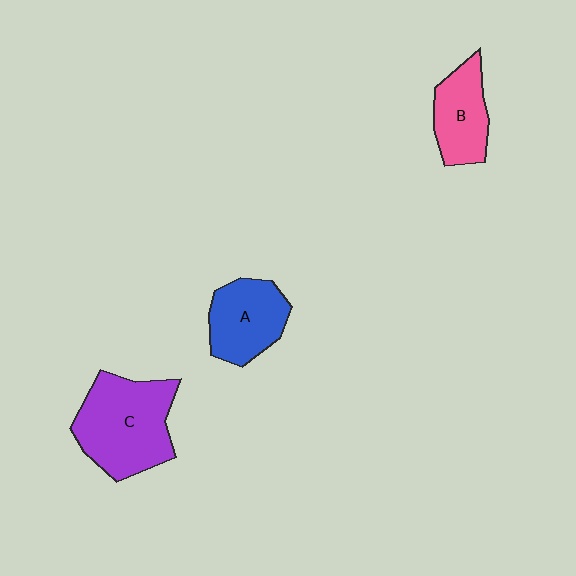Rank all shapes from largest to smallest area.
From largest to smallest: C (purple), A (blue), B (pink).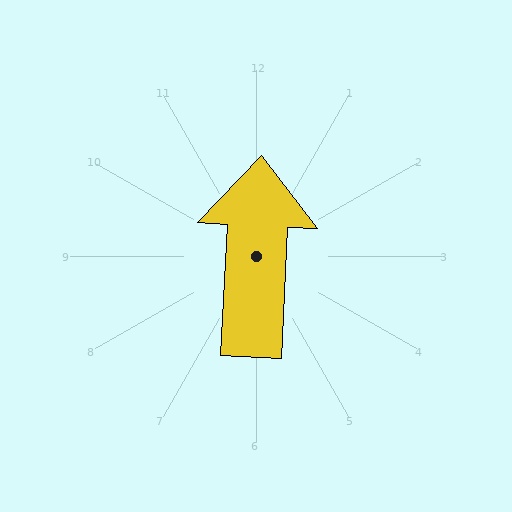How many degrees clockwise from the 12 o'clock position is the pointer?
Approximately 3 degrees.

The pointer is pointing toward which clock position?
Roughly 12 o'clock.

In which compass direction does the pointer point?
North.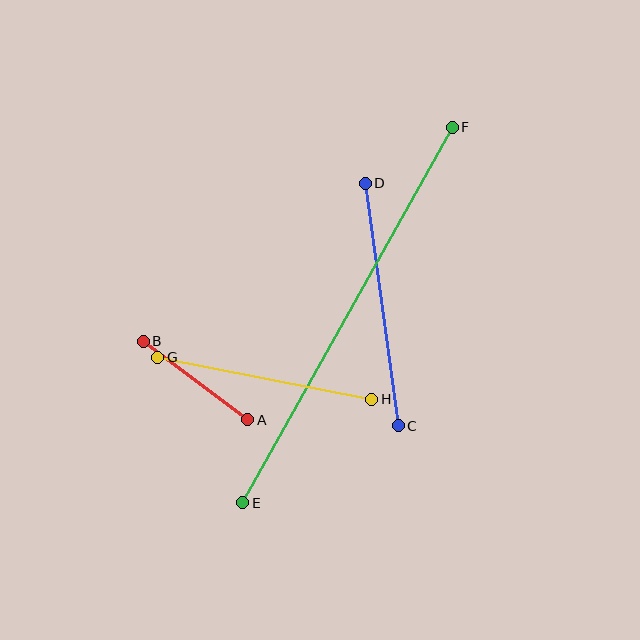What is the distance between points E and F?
The distance is approximately 430 pixels.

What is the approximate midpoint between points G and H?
The midpoint is at approximately (265, 378) pixels.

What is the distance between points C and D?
The distance is approximately 245 pixels.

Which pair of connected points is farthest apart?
Points E and F are farthest apart.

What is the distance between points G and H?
The distance is approximately 218 pixels.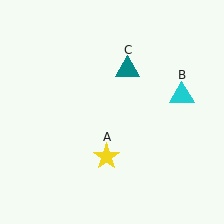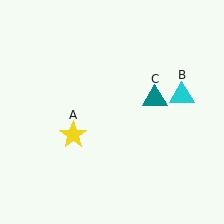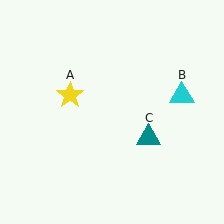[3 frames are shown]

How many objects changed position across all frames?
2 objects changed position: yellow star (object A), teal triangle (object C).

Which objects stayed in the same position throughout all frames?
Cyan triangle (object B) remained stationary.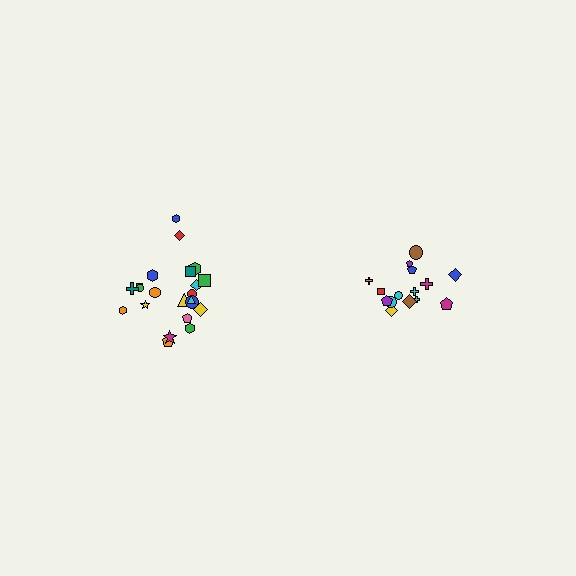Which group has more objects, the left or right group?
The left group.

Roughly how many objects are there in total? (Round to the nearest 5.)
Roughly 35 objects in total.